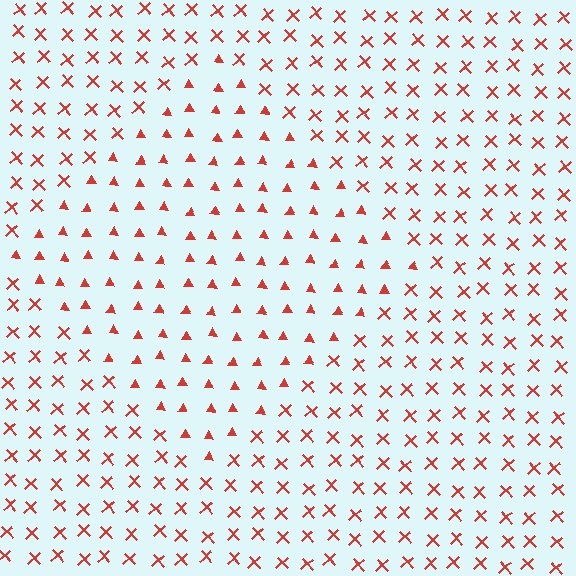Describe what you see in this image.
The image is filled with small red elements arranged in a uniform grid. A diamond-shaped region contains triangles, while the surrounding area contains X marks. The boundary is defined purely by the change in element shape.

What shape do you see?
I see a diamond.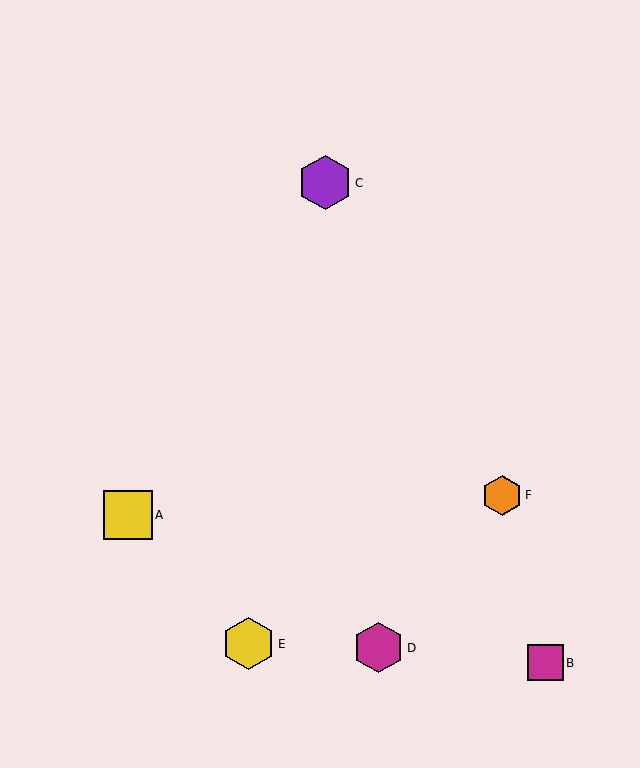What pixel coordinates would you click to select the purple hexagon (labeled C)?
Click at (325, 183) to select the purple hexagon C.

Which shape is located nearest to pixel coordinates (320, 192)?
The purple hexagon (labeled C) at (325, 183) is nearest to that location.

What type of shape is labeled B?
Shape B is a magenta square.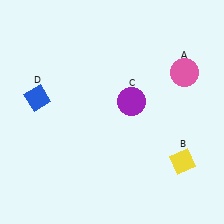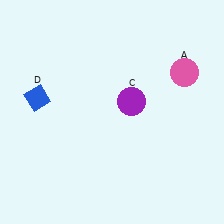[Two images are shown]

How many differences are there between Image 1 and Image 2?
There is 1 difference between the two images.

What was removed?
The yellow diamond (B) was removed in Image 2.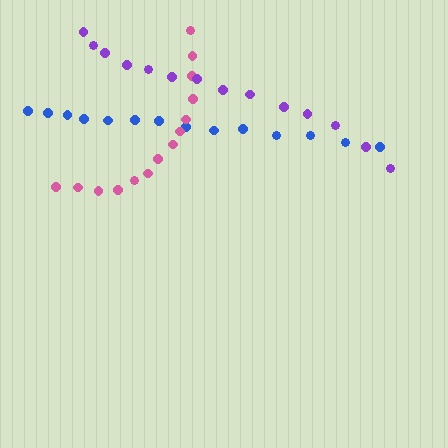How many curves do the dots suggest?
There are 3 distinct paths.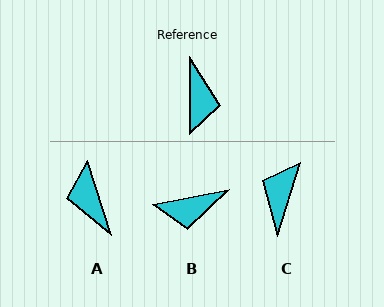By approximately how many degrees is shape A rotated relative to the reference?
Approximately 162 degrees clockwise.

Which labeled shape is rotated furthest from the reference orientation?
C, about 163 degrees away.